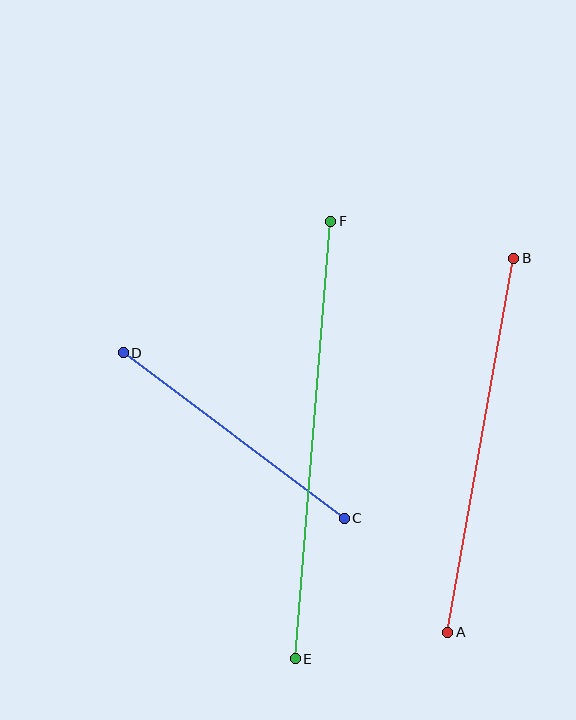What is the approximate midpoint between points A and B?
The midpoint is at approximately (481, 445) pixels.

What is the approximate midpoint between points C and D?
The midpoint is at approximately (234, 435) pixels.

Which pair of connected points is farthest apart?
Points E and F are farthest apart.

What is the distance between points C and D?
The distance is approximately 276 pixels.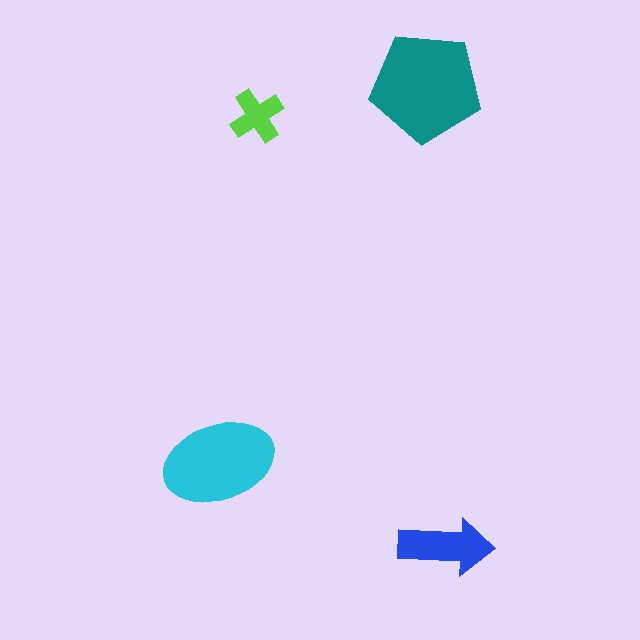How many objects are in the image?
There are 4 objects in the image.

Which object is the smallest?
The lime cross.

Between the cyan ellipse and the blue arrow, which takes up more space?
The cyan ellipse.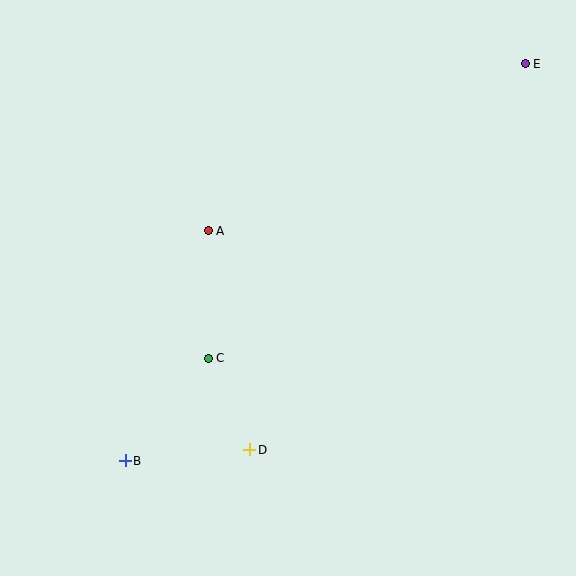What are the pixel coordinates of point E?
Point E is at (525, 64).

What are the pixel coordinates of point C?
Point C is at (208, 358).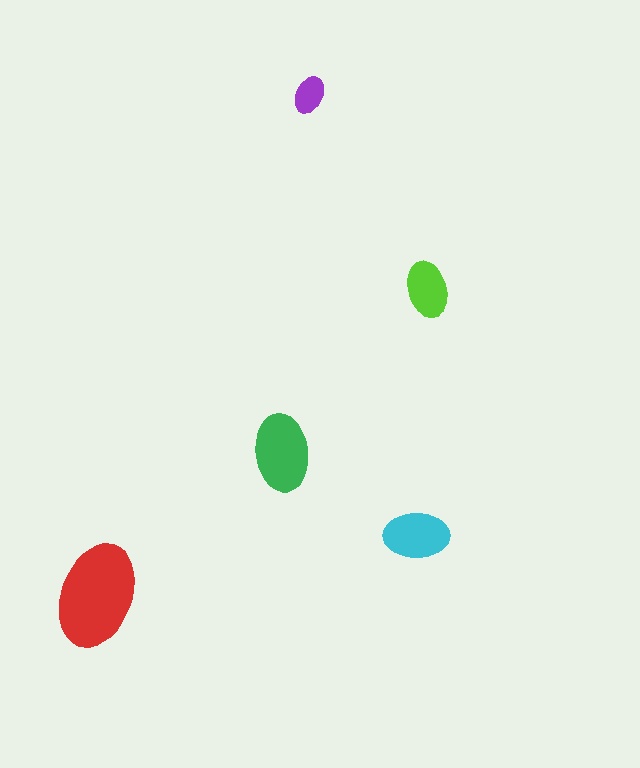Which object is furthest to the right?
The lime ellipse is rightmost.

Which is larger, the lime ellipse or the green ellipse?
The green one.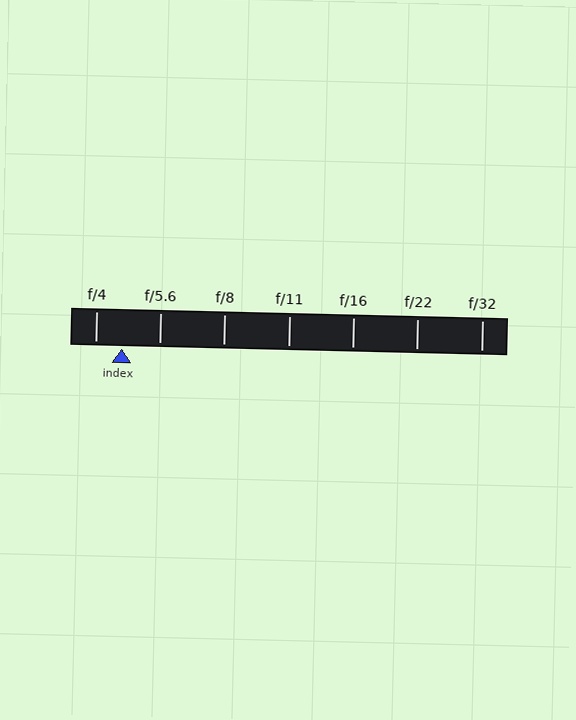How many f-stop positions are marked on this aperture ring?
There are 7 f-stop positions marked.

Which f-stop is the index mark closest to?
The index mark is closest to f/4.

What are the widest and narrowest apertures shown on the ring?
The widest aperture shown is f/4 and the narrowest is f/32.